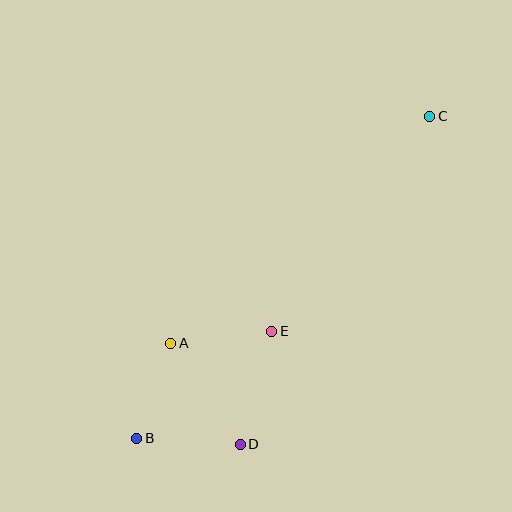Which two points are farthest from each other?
Points B and C are farthest from each other.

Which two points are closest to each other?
Points A and B are closest to each other.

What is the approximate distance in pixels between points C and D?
The distance between C and D is approximately 379 pixels.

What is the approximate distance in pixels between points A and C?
The distance between A and C is approximately 344 pixels.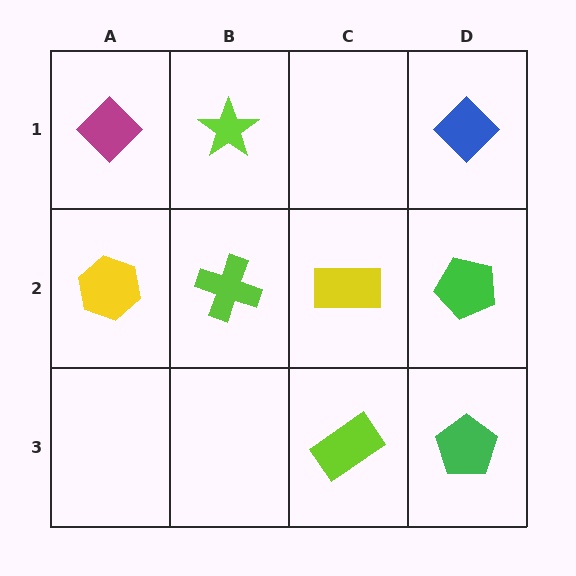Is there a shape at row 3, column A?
No, that cell is empty.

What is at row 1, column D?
A blue diamond.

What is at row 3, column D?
A green pentagon.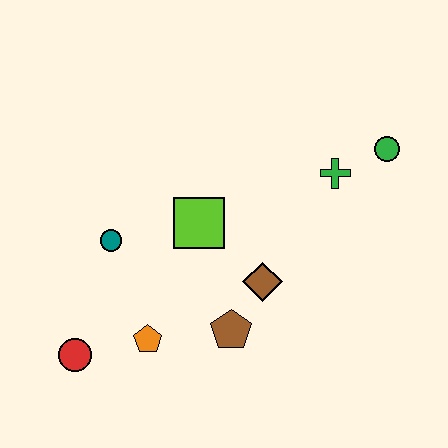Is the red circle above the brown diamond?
No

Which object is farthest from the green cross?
The red circle is farthest from the green cross.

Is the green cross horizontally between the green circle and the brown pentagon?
Yes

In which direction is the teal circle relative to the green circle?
The teal circle is to the left of the green circle.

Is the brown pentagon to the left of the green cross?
Yes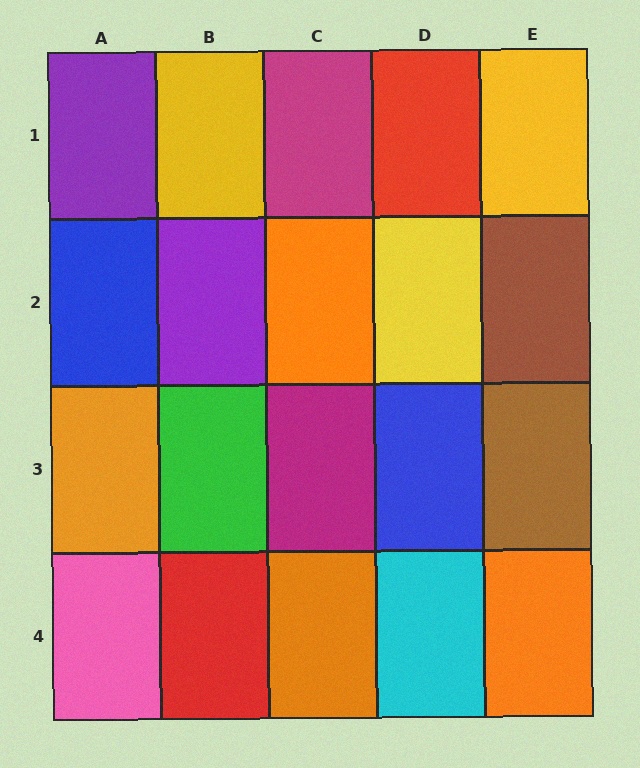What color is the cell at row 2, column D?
Yellow.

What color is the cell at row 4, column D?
Cyan.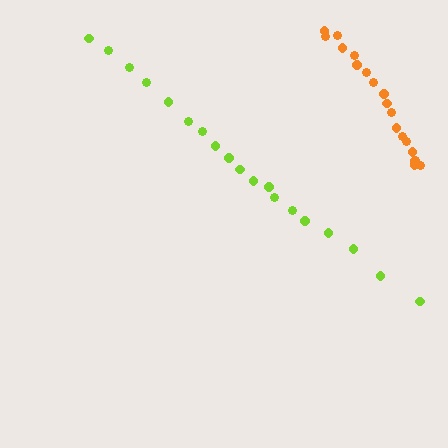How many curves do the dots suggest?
There are 2 distinct paths.